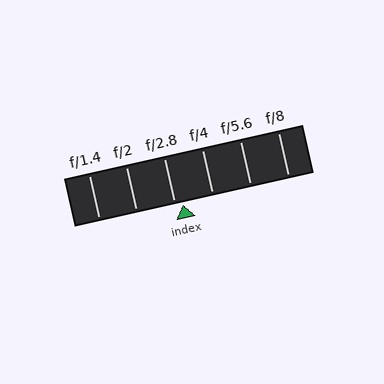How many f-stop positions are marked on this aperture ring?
There are 6 f-stop positions marked.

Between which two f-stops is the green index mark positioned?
The index mark is between f/2.8 and f/4.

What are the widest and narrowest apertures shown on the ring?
The widest aperture shown is f/1.4 and the narrowest is f/8.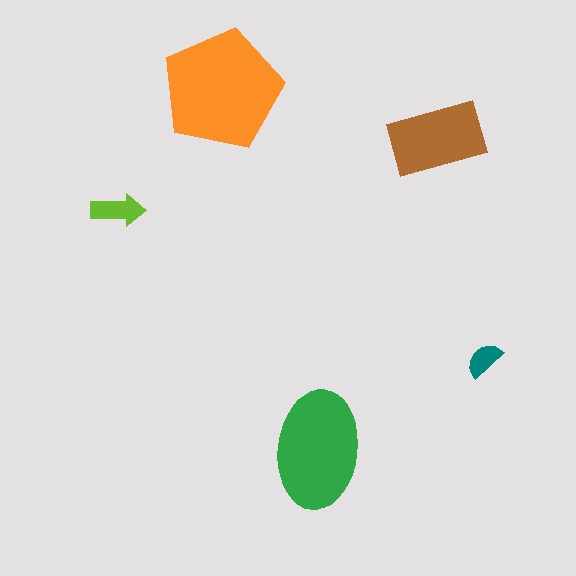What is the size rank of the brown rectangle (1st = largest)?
3rd.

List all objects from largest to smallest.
The orange pentagon, the green ellipse, the brown rectangle, the lime arrow, the teal semicircle.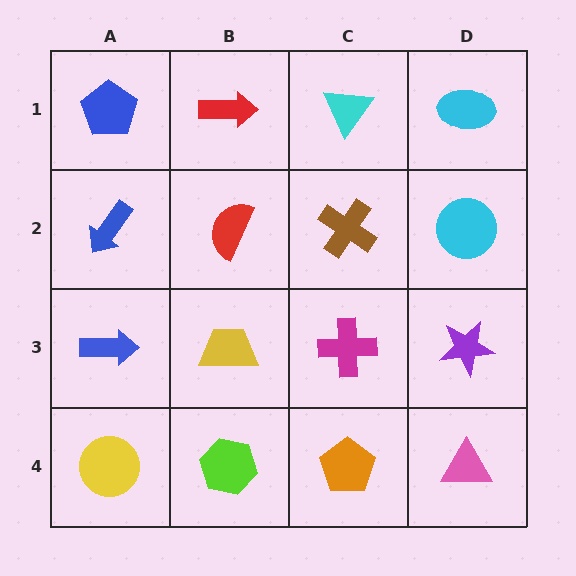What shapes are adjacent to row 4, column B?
A yellow trapezoid (row 3, column B), a yellow circle (row 4, column A), an orange pentagon (row 4, column C).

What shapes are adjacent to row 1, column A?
A blue arrow (row 2, column A), a red arrow (row 1, column B).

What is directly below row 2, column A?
A blue arrow.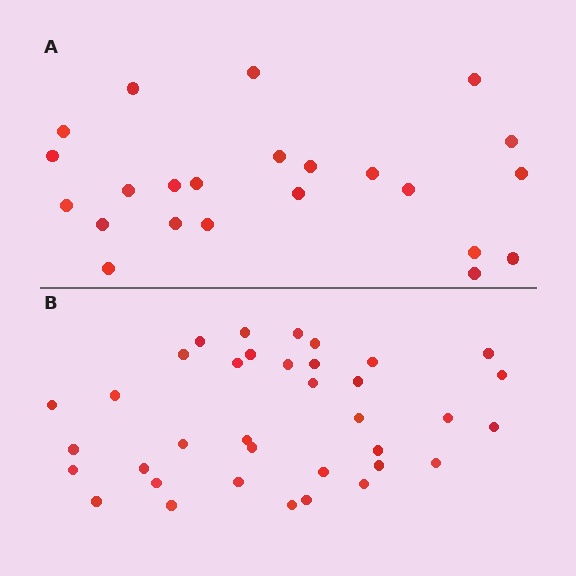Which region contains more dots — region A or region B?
Region B (the bottom region) has more dots.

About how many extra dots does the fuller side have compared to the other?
Region B has approximately 15 more dots than region A.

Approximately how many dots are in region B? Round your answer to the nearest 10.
About 40 dots. (The exact count is 36, which rounds to 40.)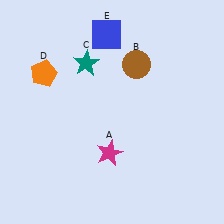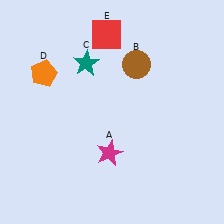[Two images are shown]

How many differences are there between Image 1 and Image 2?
There is 1 difference between the two images.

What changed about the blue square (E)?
In Image 1, E is blue. In Image 2, it changed to red.